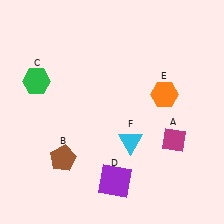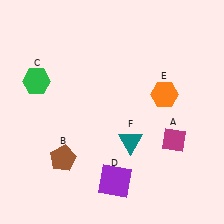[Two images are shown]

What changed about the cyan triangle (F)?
In Image 1, F is cyan. In Image 2, it changed to teal.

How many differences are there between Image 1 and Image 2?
There is 1 difference between the two images.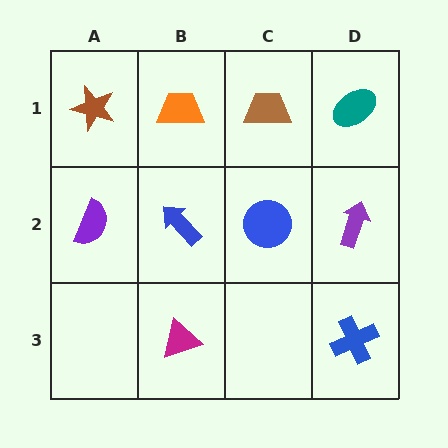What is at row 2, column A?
A purple semicircle.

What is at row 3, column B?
A magenta triangle.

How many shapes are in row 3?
2 shapes.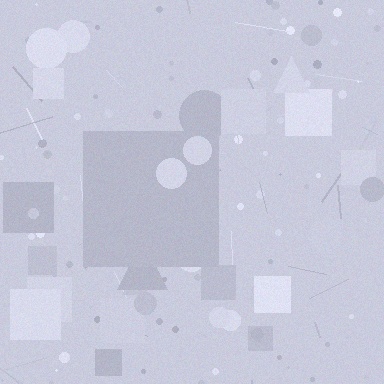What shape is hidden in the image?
A square is hidden in the image.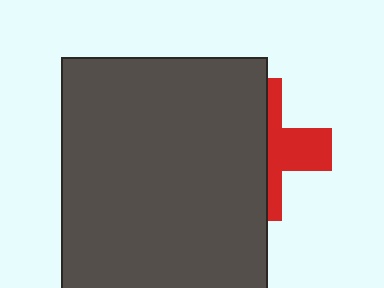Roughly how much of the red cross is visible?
A small part of it is visible (roughly 39%).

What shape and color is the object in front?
The object in front is a dark gray rectangle.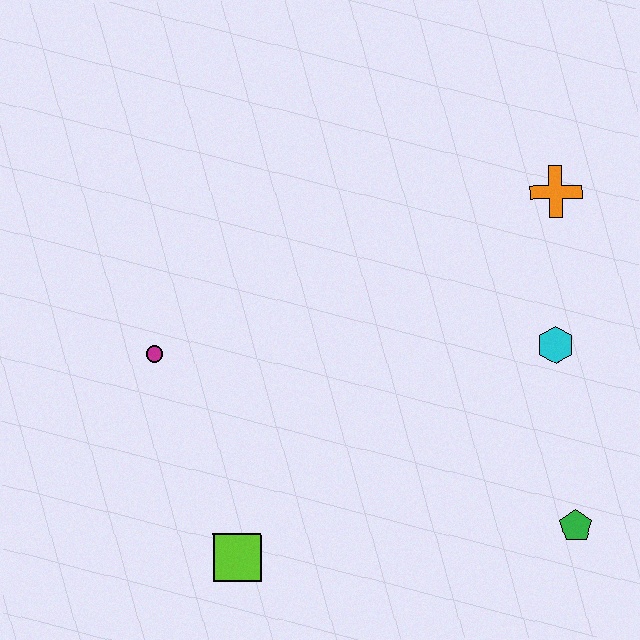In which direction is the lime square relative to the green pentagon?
The lime square is to the left of the green pentagon.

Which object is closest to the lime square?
The magenta circle is closest to the lime square.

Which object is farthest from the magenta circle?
The green pentagon is farthest from the magenta circle.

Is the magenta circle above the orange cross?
No